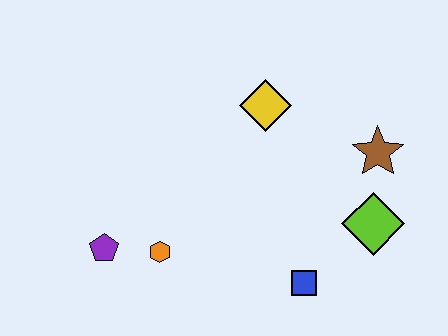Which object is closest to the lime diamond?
The brown star is closest to the lime diamond.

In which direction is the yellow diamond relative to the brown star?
The yellow diamond is to the left of the brown star.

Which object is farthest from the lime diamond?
The purple pentagon is farthest from the lime diamond.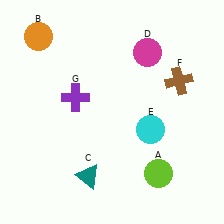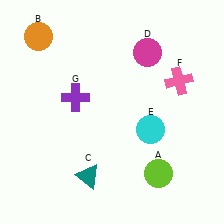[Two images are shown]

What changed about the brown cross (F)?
In Image 1, F is brown. In Image 2, it changed to pink.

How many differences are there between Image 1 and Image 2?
There is 1 difference between the two images.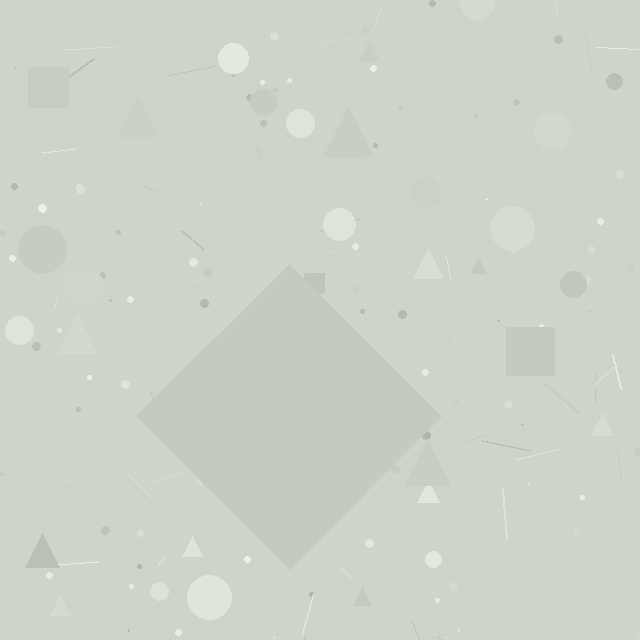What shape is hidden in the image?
A diamond is hidden in the image.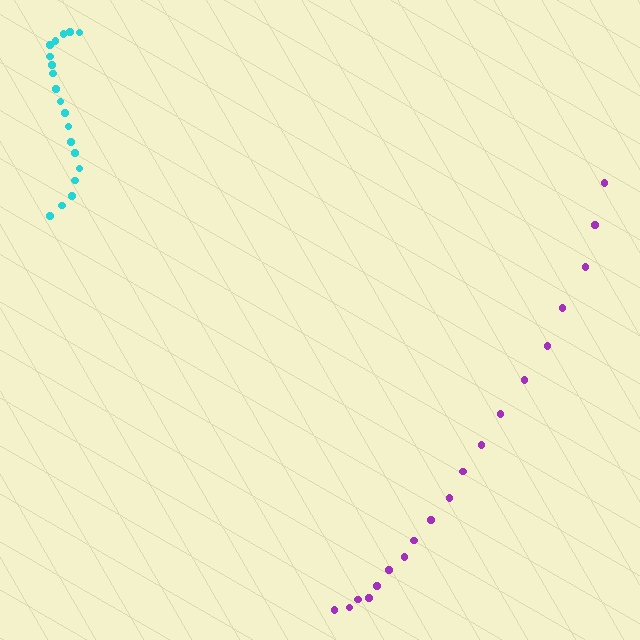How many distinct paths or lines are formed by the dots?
There are 2 distinct paths.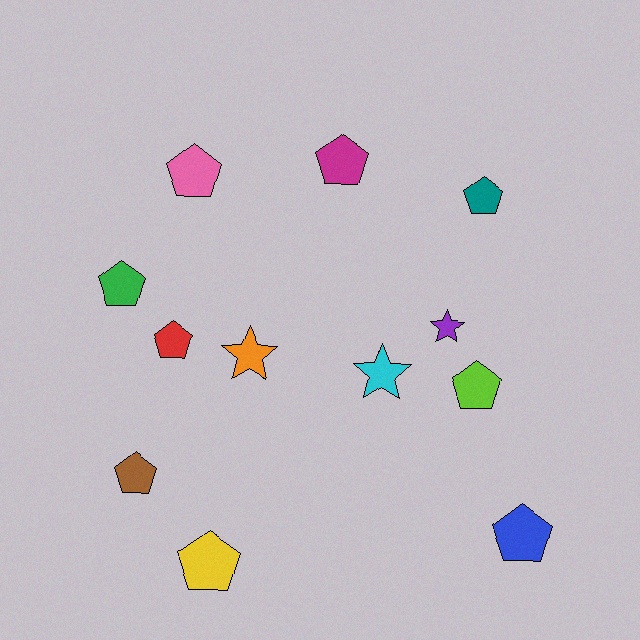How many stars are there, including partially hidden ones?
There are 3 stars.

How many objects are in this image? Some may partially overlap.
There are 12 objects.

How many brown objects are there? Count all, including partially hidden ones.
There is 1 brown object.